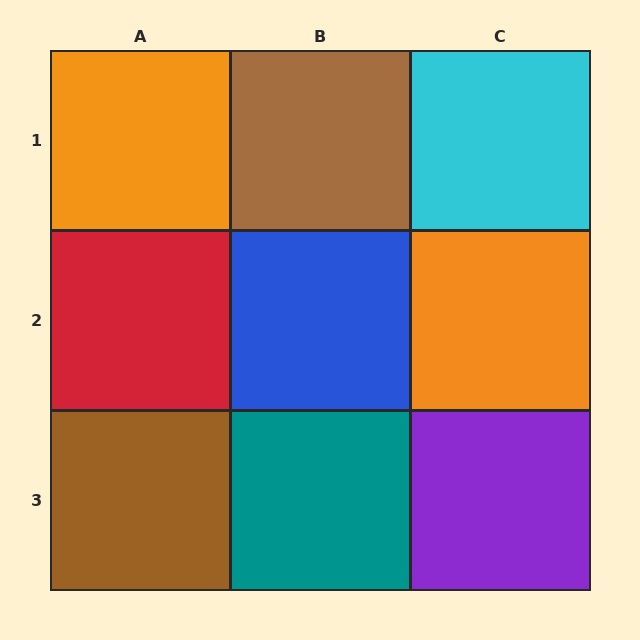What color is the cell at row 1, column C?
Cyan.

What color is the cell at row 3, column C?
Purple.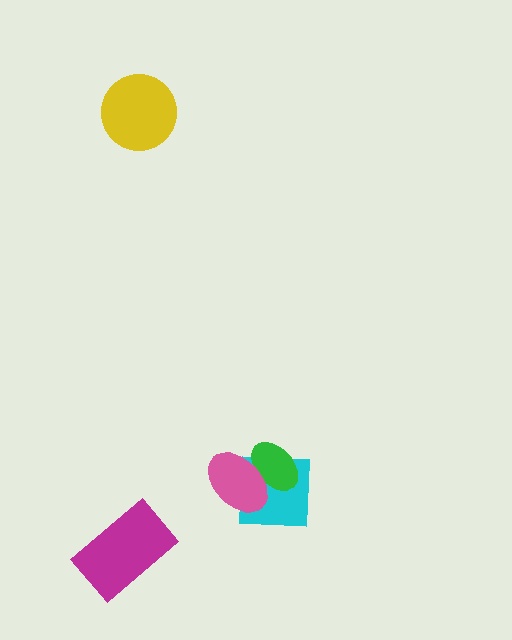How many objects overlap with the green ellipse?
2 objects overlap with the green ellipse.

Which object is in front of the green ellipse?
The pink ellipse is in front of the green ellipse.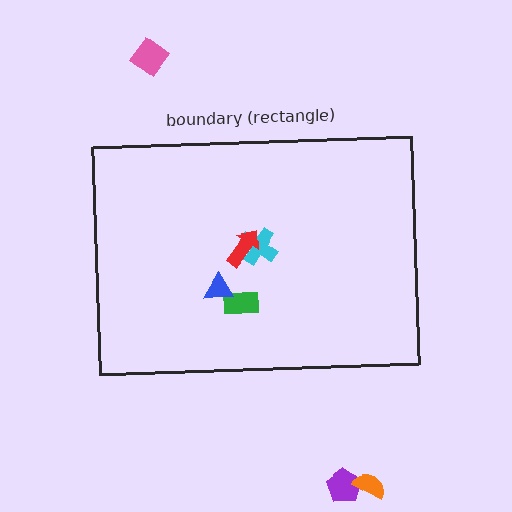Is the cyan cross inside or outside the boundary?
Inside.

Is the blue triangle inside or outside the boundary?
Inside.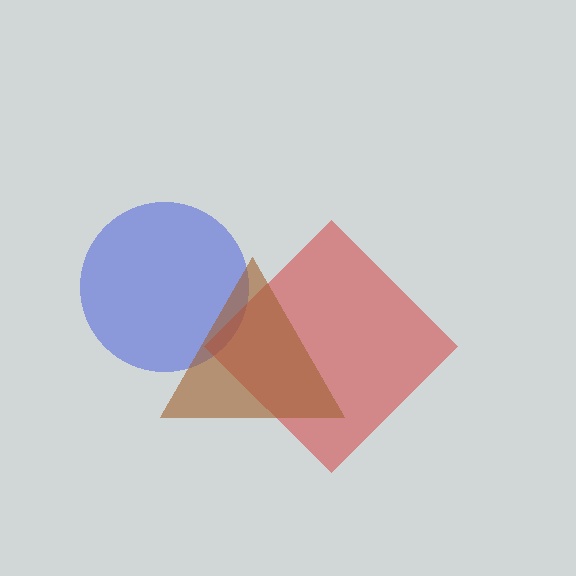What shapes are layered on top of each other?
The layered shapes are: a blue circle, a red diamond, a brown triangle.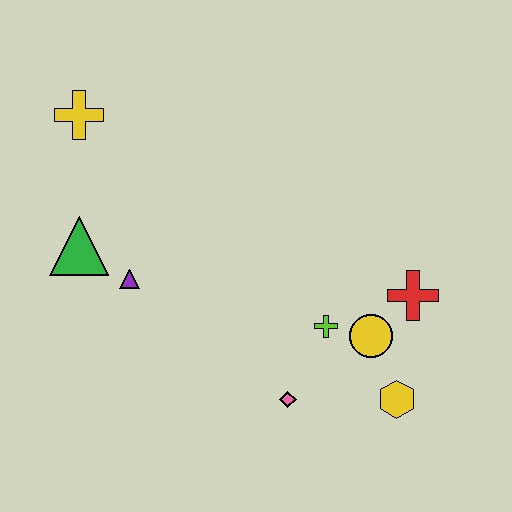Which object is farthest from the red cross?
The yellow cross is farthest from the red cross.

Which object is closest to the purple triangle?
The green triangle is closest to the purple triangle.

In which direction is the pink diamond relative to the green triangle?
The pink diamond is to the right of the green triangle.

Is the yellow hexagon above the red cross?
No